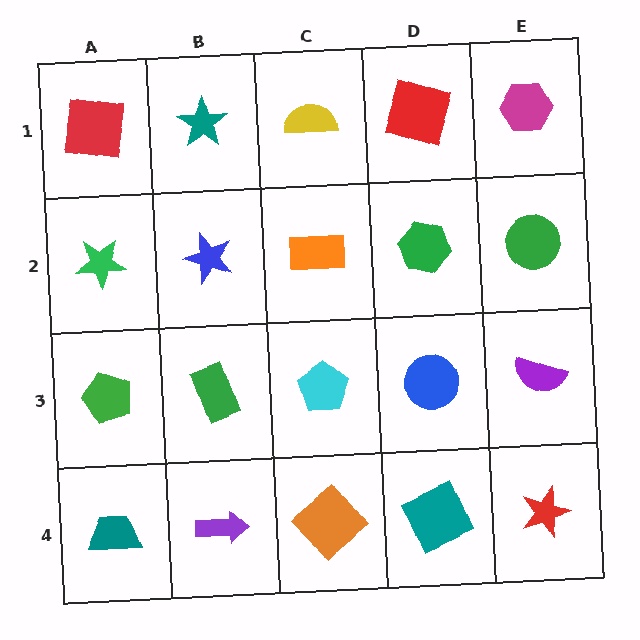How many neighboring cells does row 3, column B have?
4.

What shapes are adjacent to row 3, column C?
An orange rectangle (row 2, column C), an orange diamond (row 4, column C), a green rectangle (row 3, column B), a blue circle (row 3, column D).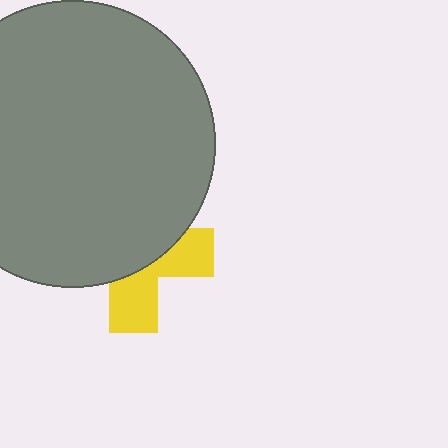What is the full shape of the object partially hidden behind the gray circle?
The partially hidden object is a yellow cross.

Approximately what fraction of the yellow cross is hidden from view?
Roughly 62% of the yellow cross is hidden behind the gray circle.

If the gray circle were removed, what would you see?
You would see the complete yellow cross.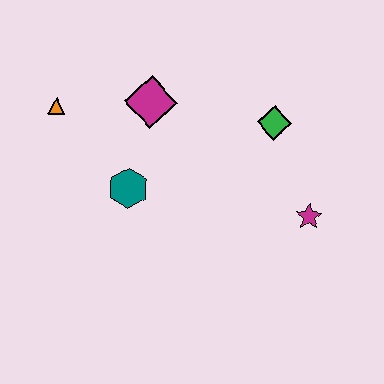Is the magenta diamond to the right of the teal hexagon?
Yes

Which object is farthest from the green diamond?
The orange triangle is farthest from the green diamond.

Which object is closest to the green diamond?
The magenta star is closest to the green diamond.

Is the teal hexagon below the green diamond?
Yes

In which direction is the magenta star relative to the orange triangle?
The magenta star is to the right of the orange triangle.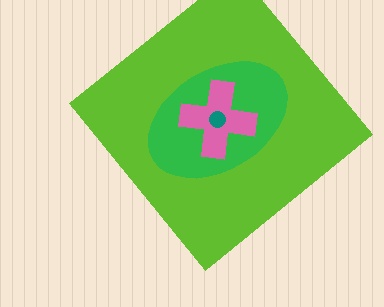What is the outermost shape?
The lime diamond.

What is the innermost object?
The teal circle.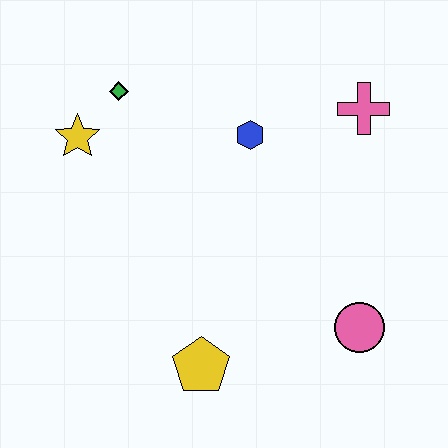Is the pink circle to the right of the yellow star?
Yes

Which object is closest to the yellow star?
The green diamond is closest to the yellow star.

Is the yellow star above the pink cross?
No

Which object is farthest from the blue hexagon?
The yellow pentagon is farthest from the blue hexagon.